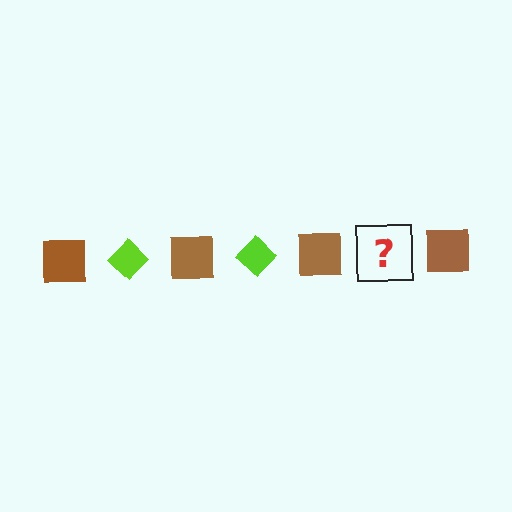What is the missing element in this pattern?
The missing element is a lime diamond.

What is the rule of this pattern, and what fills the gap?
The rule is that the pattern alternates between brown square and lime diamond. The gap should be filled with a lime diamond.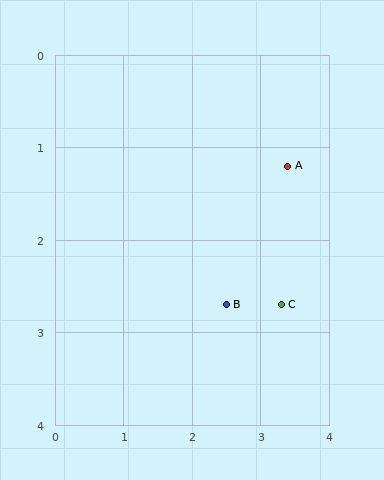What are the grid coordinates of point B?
Point B is at approximately (2.5, 2.7).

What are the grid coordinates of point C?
Point C is at approximately (3.3, 2.7).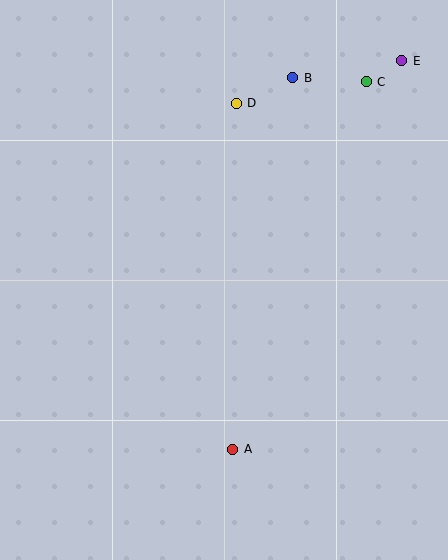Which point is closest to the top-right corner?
Point E is closest to the top-right corner.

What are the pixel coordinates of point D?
Point D is at (236, 103).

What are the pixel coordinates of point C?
Point C is at (366, 82).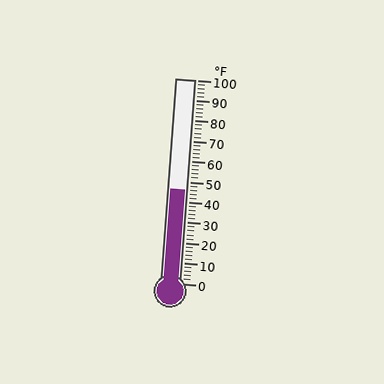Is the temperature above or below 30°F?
The temperature is above 30°F.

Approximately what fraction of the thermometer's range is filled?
The thermometer is filled to approximately 45% of its range.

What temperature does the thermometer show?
The thermometer shows approximately 46°F.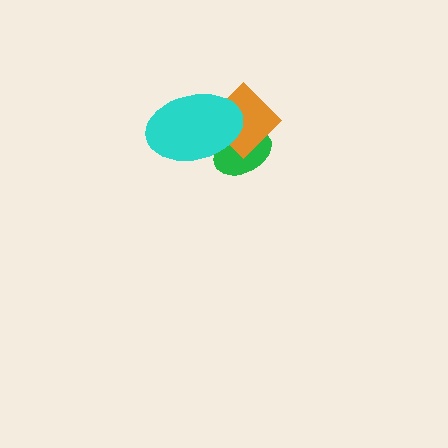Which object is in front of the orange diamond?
The cyan ellipse is in front of the orange diamond.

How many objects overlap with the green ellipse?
2 objects overlap with the green ellipse.